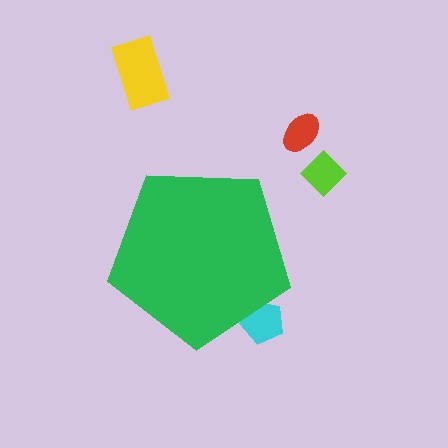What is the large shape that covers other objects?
A green pentagon.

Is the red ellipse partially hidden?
No, the red ellipse is fully visible.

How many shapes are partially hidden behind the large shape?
1 shape is partially hidden.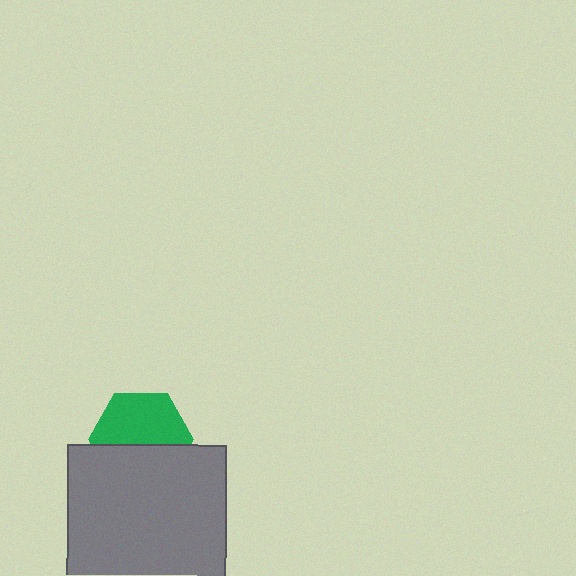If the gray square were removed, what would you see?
You would see the complete green hexagon.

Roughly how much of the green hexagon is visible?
About half of it is visible (roughly 58%).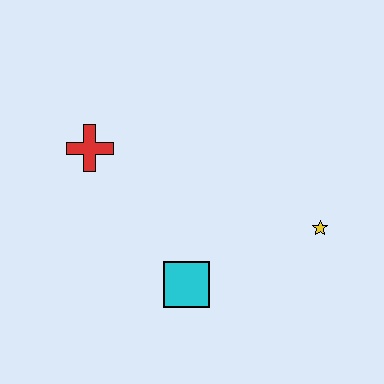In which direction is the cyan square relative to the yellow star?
The cyan square is to the left of the yellow star.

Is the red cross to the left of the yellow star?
Yes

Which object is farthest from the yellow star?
The red cross is farthest from the yellow star.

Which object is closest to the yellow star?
The cyan square is closest to the yellow star.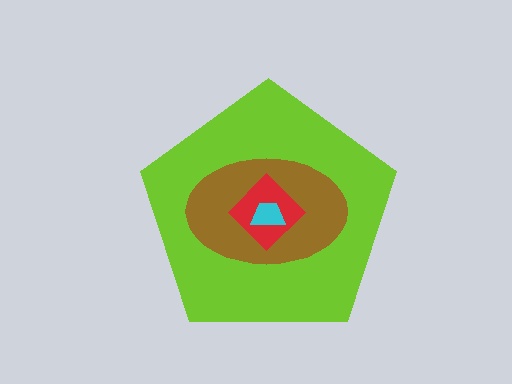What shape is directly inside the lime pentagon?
The brown ellipse.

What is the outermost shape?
The lime pentagon.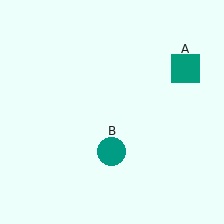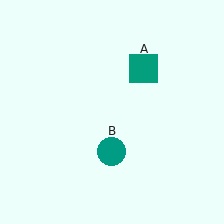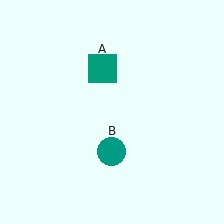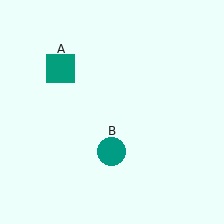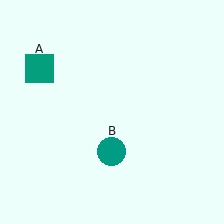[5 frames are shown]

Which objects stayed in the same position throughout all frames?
Teal circle (object B) remained stationary.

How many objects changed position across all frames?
1 object changed position: teal square (object A).